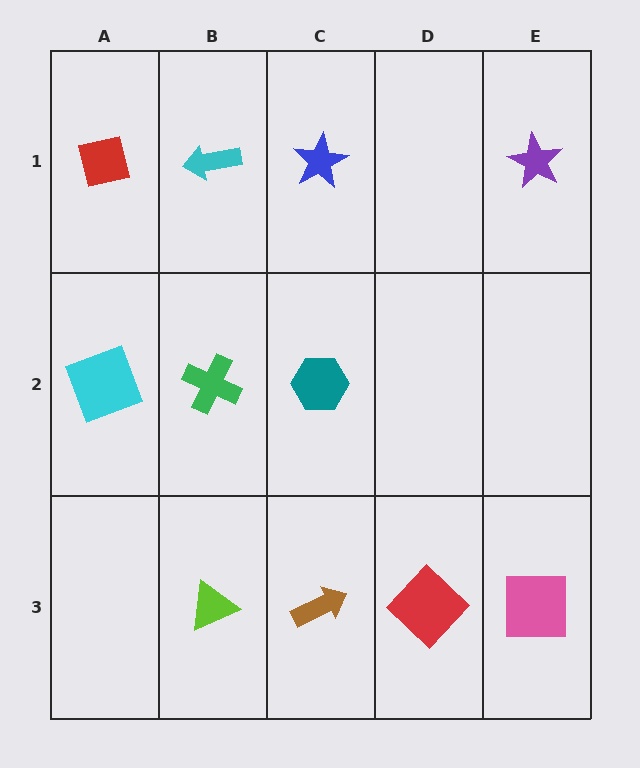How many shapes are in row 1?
4 shapes.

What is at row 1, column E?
A purple star.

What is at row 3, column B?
A lime triangle.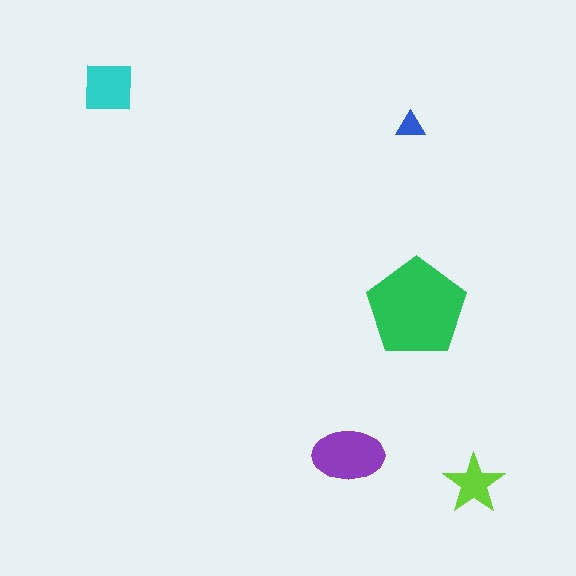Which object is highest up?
The cyan square is topmost.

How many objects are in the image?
There are 5 objects in the image.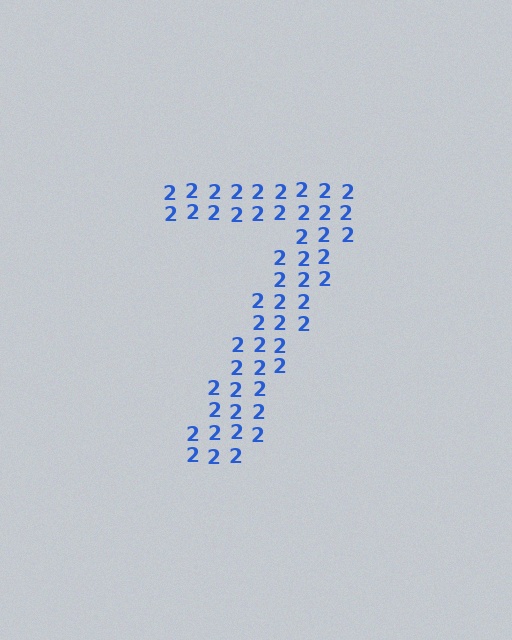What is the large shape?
The large shape is the digit 7.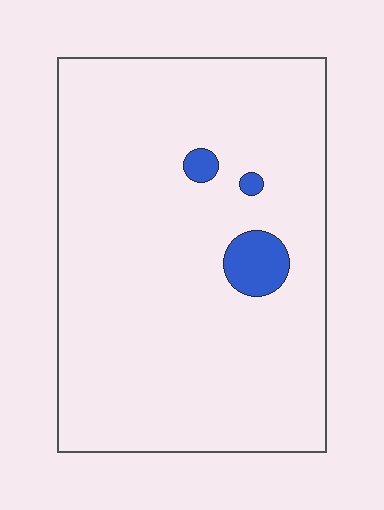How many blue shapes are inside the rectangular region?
3.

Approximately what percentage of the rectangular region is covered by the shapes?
Approximately 5%.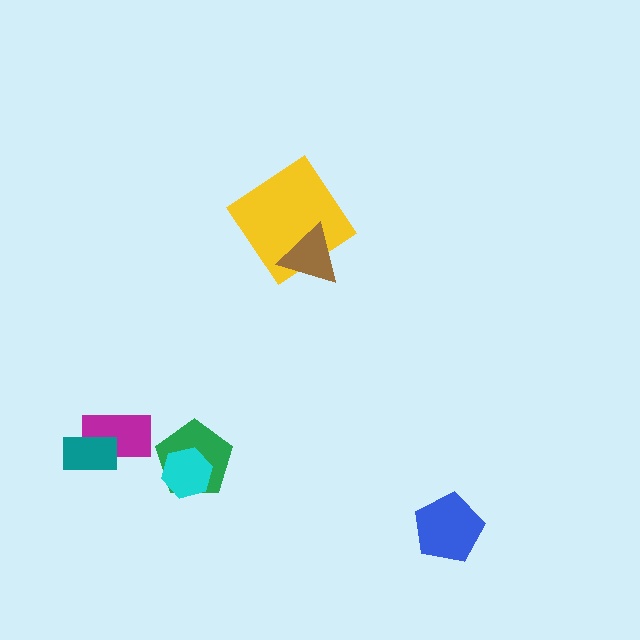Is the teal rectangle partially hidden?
No, no other shape covers it.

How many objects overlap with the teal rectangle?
1 object overlaps with the teal rectangle.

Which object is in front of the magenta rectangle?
The teal rectangle is in front of the magenta rectangle.